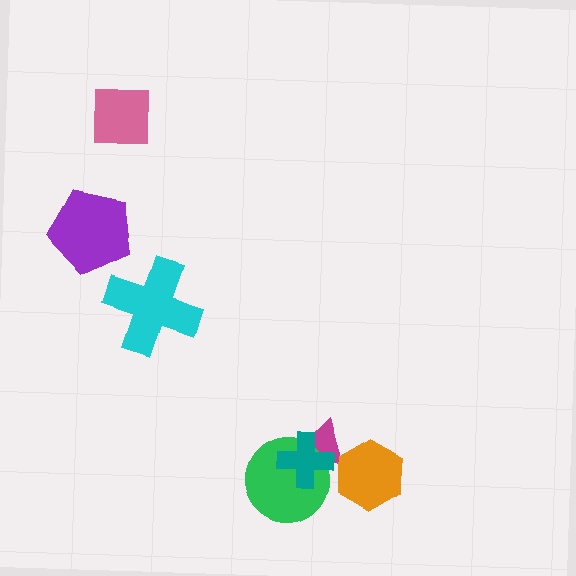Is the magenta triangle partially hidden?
Yes, it is partially covered by another shape.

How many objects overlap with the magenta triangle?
3 objects overlap with the magenta triangle.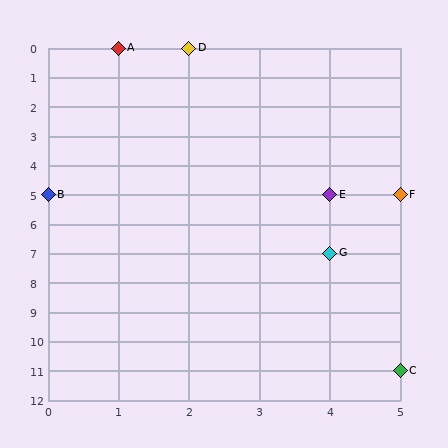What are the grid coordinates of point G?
Point G is at grid coordinates (4, 7).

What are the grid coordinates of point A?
Point A is at grid coordinates (1, 0).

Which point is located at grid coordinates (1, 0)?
Point A is at (1, 0).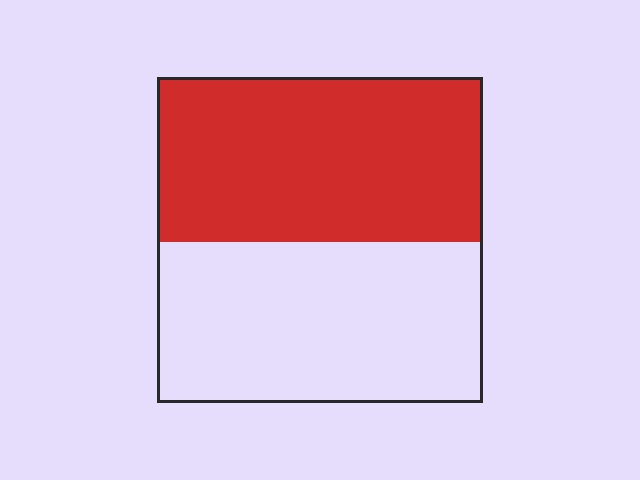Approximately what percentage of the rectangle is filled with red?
Approximately 50%.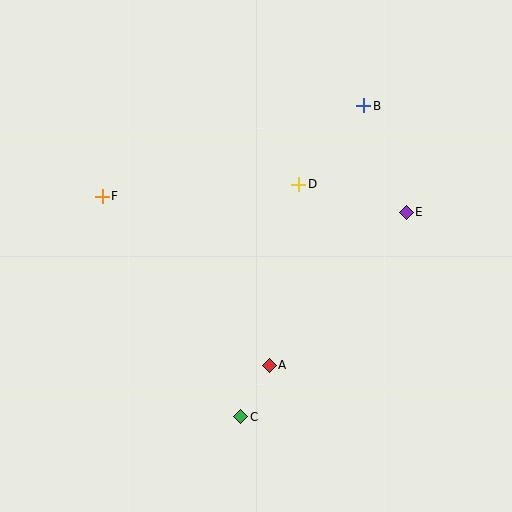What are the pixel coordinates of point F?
Point F is at (102, 196).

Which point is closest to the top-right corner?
Point B is closest to the top-right corner.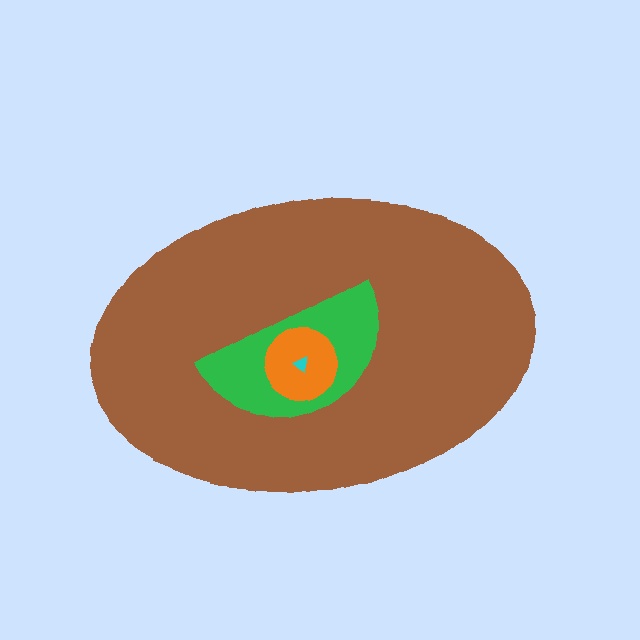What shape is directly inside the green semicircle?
The orange circle.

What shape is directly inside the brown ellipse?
The green semicircle.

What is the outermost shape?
The brown ellipse.